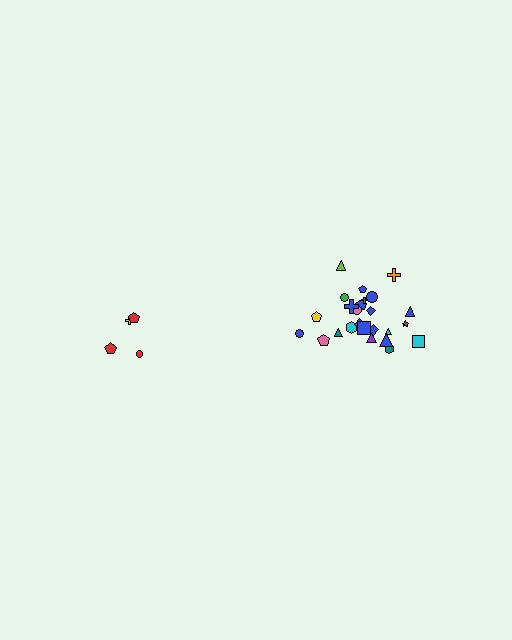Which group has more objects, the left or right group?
The right group.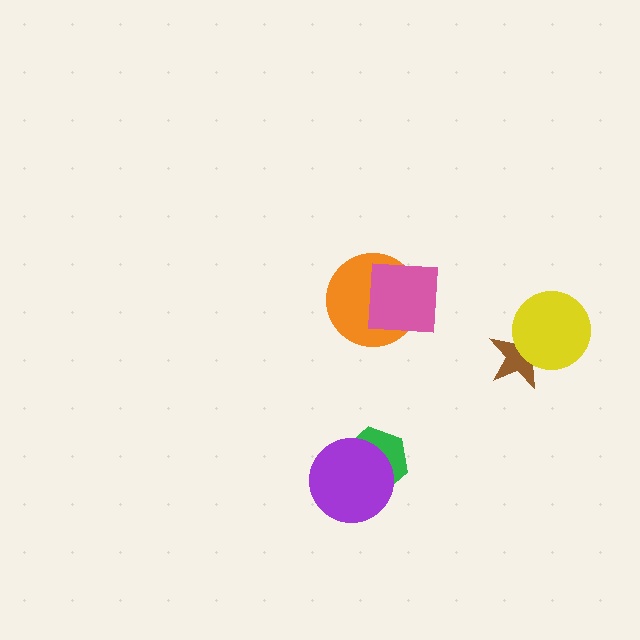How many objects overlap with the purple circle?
1 object overlaps with the purple circle.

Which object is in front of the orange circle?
The pink square is in front of the orange circle.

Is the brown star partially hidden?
Yes, it is partially covered by another shape.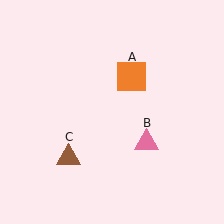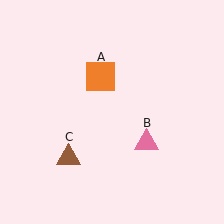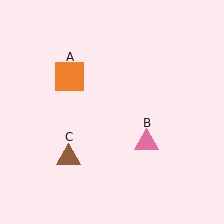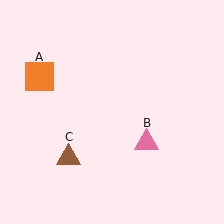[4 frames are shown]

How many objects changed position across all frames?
1 object changed position: orange square (object A).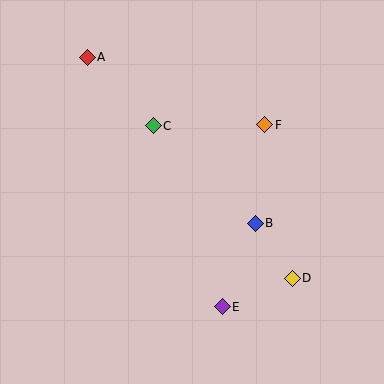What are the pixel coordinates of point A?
Point A is at (87, 57).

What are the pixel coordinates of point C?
Point C is at (153, 126).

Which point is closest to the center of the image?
Point B at (255, 223) is closest to the center.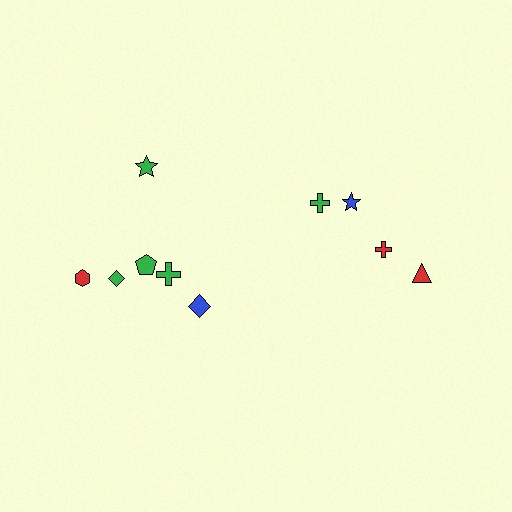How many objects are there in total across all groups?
There are 10 objects.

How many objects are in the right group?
There are 4 objects.